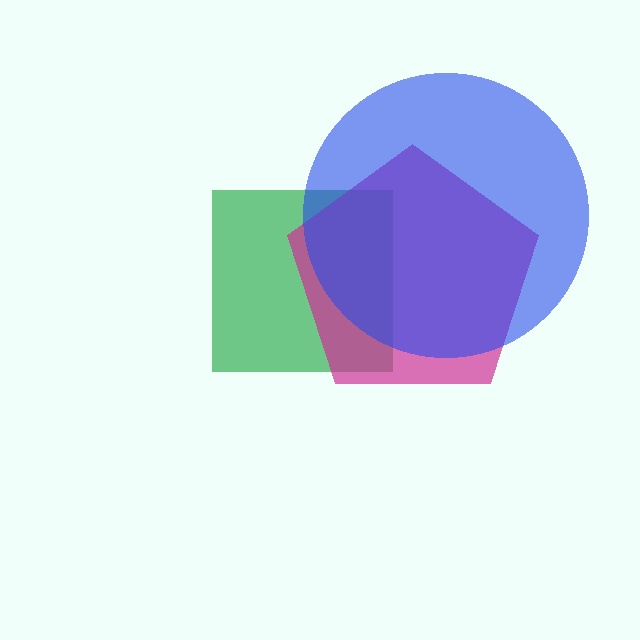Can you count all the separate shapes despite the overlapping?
Yes, there are 3 separate shapes.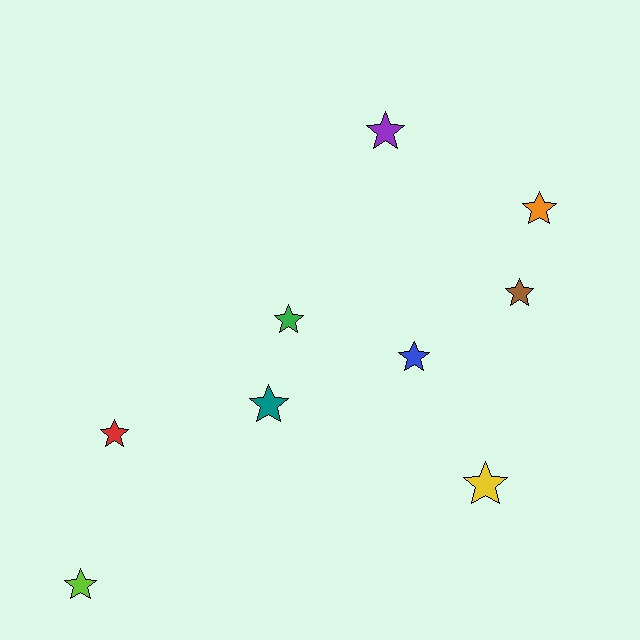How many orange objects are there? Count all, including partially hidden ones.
There is 1 orange object.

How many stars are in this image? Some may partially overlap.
There are 9 stars.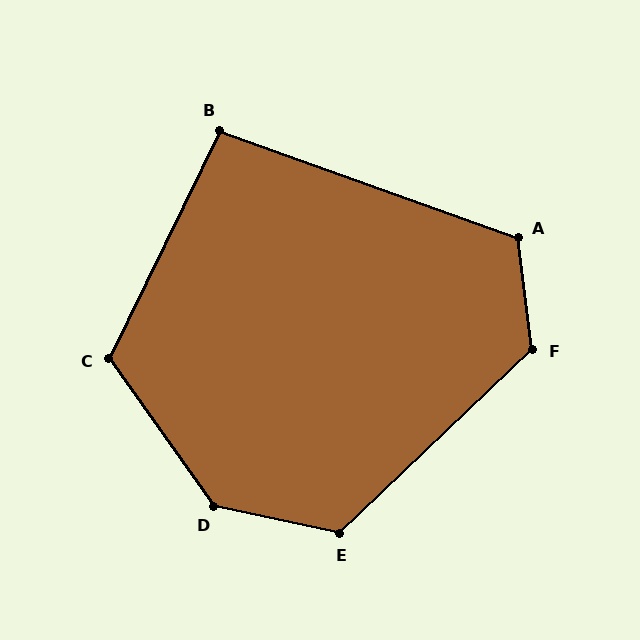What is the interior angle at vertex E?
Approximately 124 degrees (obtuse).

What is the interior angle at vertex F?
Approximately 126 degrees (obtuse).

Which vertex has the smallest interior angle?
B, at approximately 96 degrees.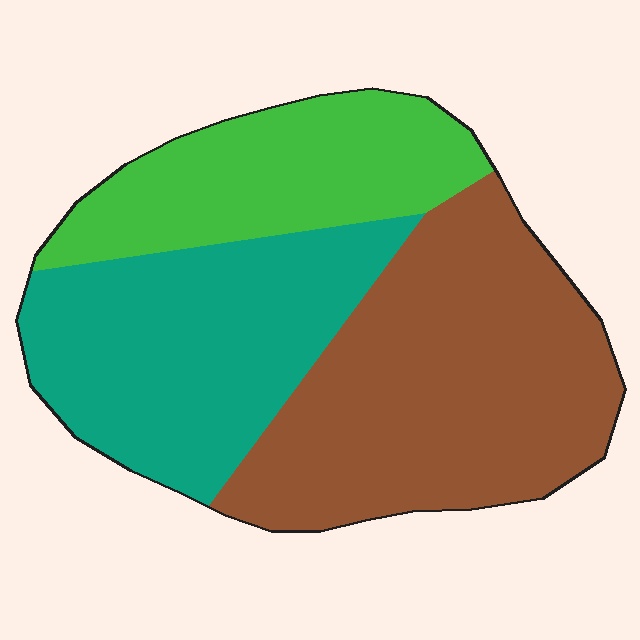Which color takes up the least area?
Green, at roughly 25%.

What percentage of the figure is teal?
Teal covers roughly 35% of the figure.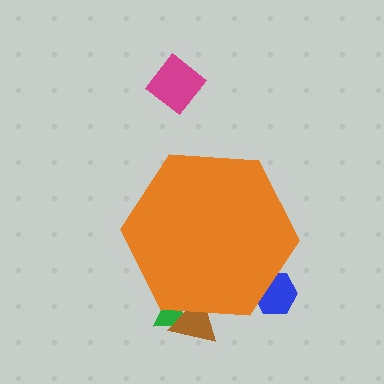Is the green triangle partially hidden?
Yes, the green triangle is partially hidden behind the orange hexagon.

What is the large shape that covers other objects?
An orange hexagon.